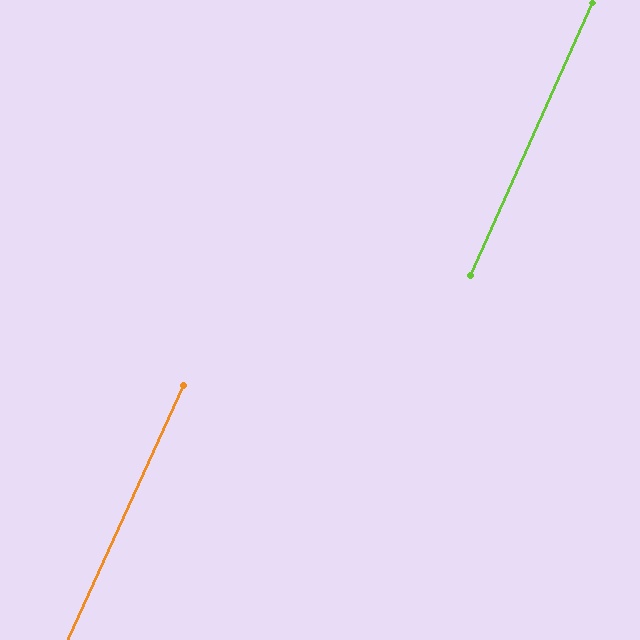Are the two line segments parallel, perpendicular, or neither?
Parallel — their directions differ by only 0.3°.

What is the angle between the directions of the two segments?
Approximately 0 degrees.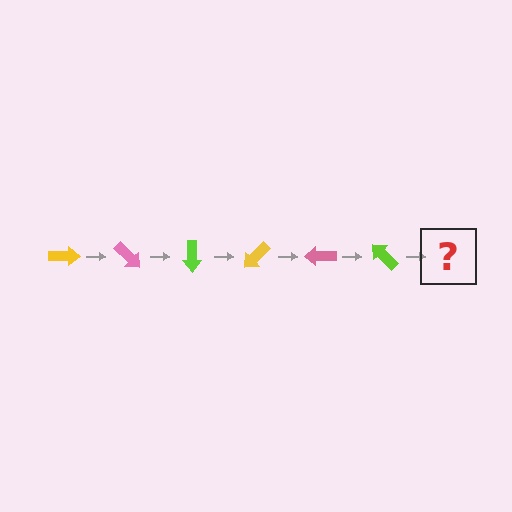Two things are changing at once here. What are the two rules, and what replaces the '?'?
The two rules are that it rotates 45 degrees each step and the color cycles through yellow, pink, and lime. The '?' should be a yellow arrow, rotated 270 degrees from the start.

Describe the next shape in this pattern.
It should be a yellow arrow, rotated 270 degrees from the start.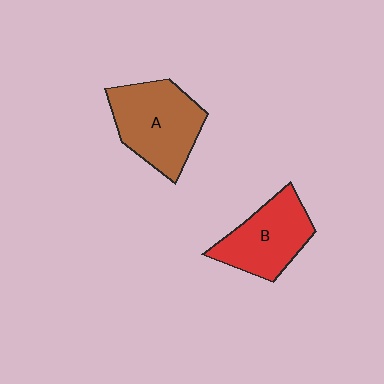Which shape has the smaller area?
Shape B (red).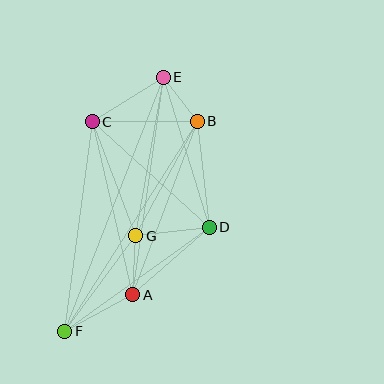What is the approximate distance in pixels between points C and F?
The distance between C and F is approximately 212 pixels.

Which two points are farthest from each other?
Points E and F are farthest from each other.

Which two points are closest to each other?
Points B and E are closest to each other.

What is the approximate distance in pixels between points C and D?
The distance between C and D is approximately 158 pixels.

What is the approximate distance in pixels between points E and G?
The distance between E and G is approximately 161 pixels.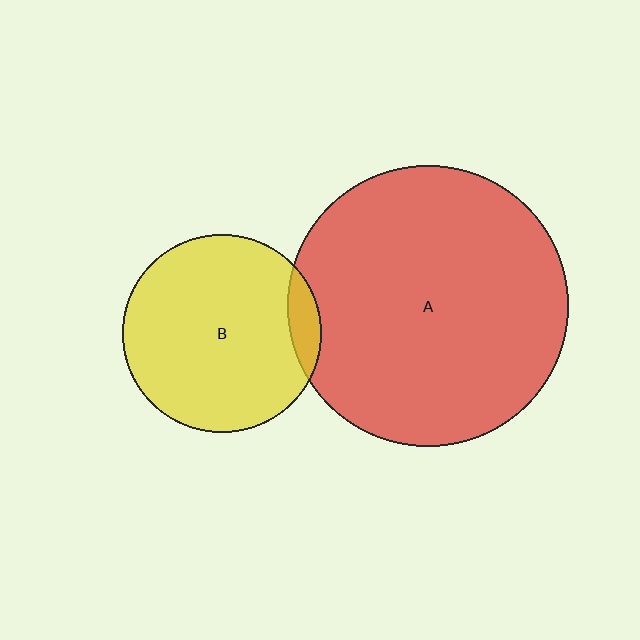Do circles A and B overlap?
Yes.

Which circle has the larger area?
Circle A (red).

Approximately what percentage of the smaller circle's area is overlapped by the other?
Approximately 10%.